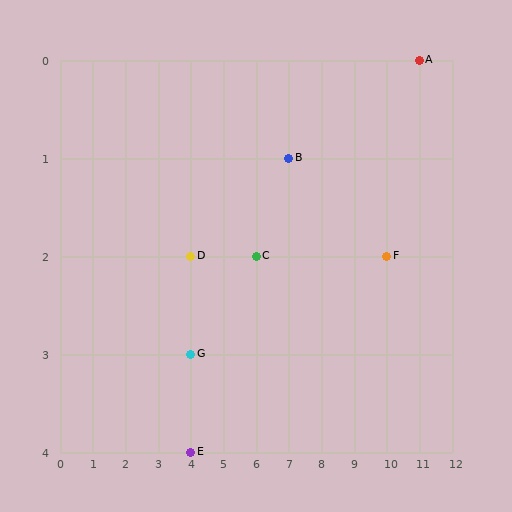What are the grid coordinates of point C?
Point C is at grid coordinates (6, 2).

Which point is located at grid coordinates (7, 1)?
Point B is at (7, 1).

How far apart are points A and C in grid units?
Points A and C are 5 columns and 2 rows apart (about 5.4 grid units diagonally).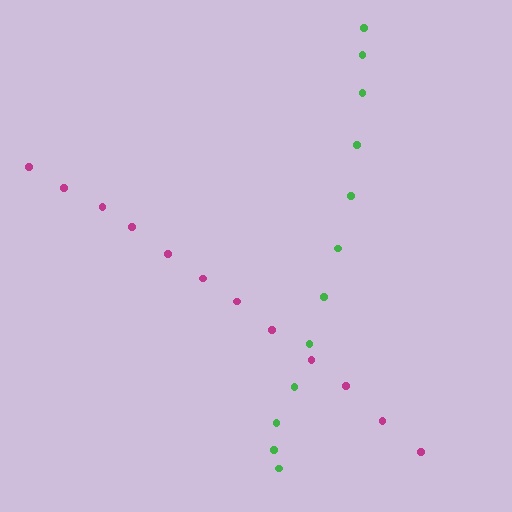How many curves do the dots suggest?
There are 2 distinct paths.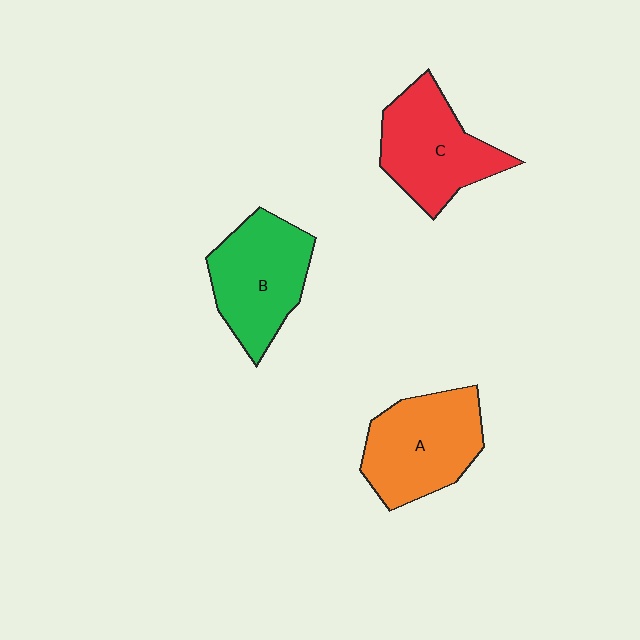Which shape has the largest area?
Shape A (orange).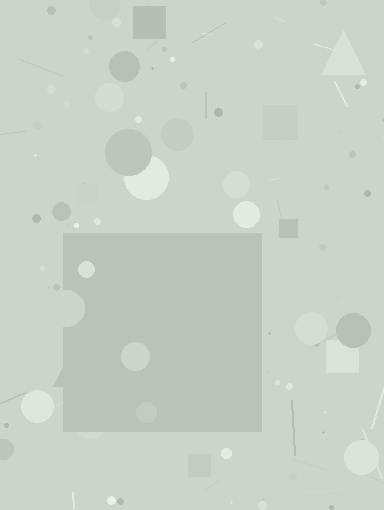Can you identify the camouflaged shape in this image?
The camouflaged shape is a square.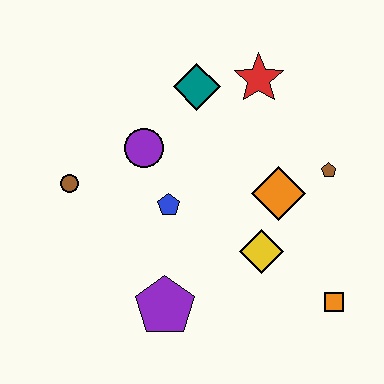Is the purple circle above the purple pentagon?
Yes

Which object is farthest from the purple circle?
The orange square is farthest from the purple circle.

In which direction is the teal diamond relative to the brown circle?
The teal diamond is to the right of the brown circle.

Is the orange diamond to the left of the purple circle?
No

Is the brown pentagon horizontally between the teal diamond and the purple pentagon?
No